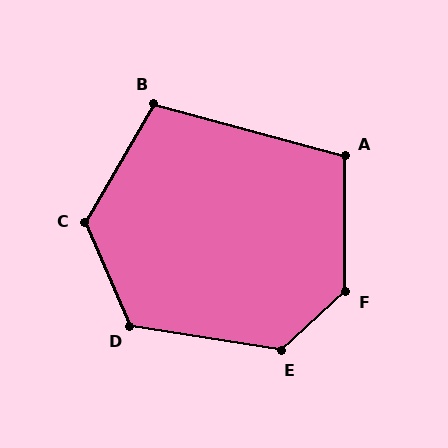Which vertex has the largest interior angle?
F, at approximately 132 degrees.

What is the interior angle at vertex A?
Approximately 105 degrees (obtuse).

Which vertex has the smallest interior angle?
B, at approximately 105 degrees.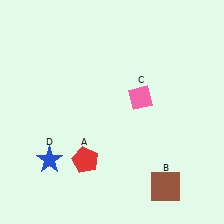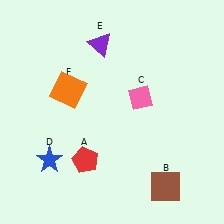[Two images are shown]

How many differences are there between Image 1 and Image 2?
There are 2 differences between the two images.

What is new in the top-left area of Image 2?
An orange square (F) was added in the top-left area of Image 2.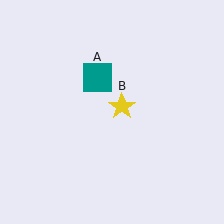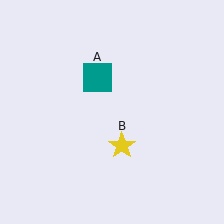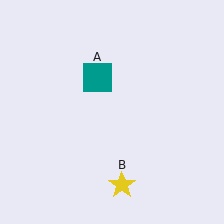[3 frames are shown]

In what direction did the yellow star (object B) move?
The yellow star (object B) moved down.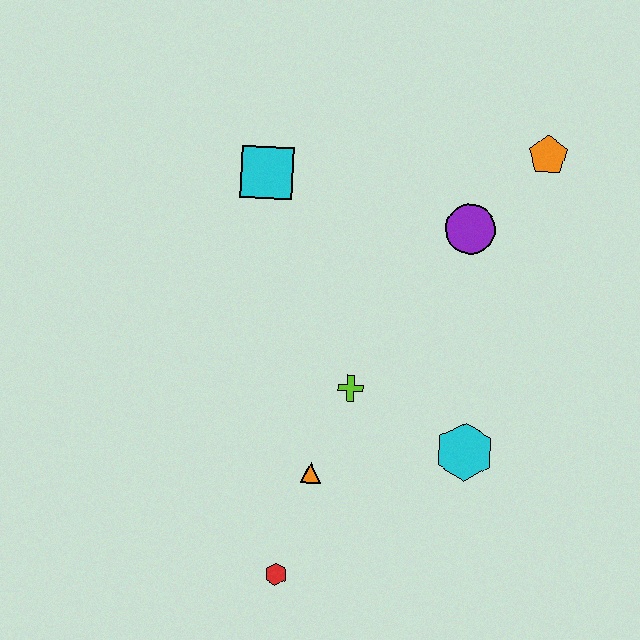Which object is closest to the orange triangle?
The lime cross is closest to the orange triangle.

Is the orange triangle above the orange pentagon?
No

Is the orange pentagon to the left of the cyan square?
No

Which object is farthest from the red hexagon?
The orange pentagon is farthest from the red hexagon.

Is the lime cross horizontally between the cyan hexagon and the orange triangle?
Yes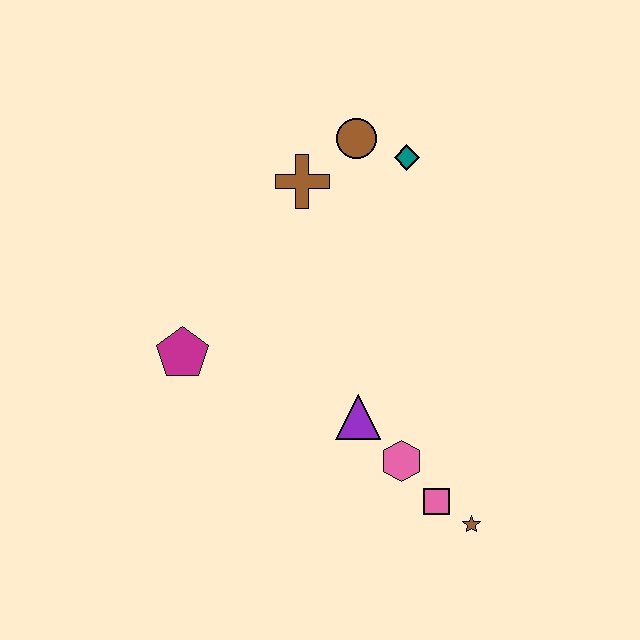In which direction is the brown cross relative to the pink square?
The brown cross is above the pink square.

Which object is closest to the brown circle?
The teal diamond is closest to the brown circle.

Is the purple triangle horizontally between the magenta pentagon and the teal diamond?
Yes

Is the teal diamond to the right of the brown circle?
Yes